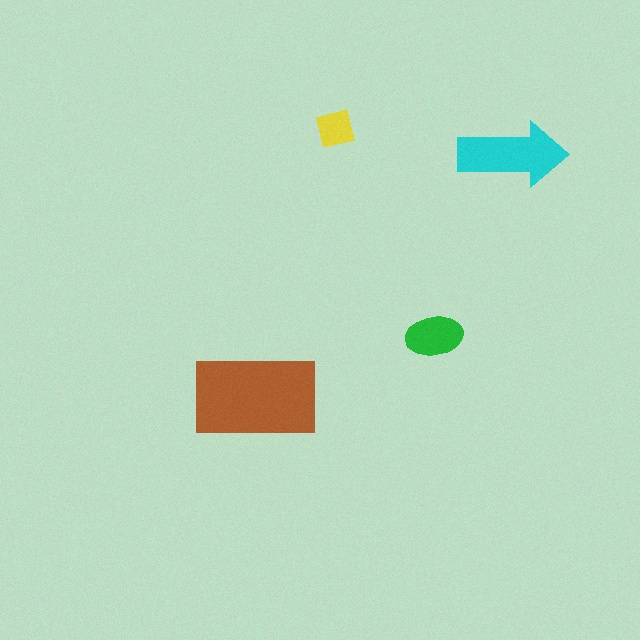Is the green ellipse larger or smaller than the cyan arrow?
Smaller.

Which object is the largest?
The brown rectangle.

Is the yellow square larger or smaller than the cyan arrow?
Smaller.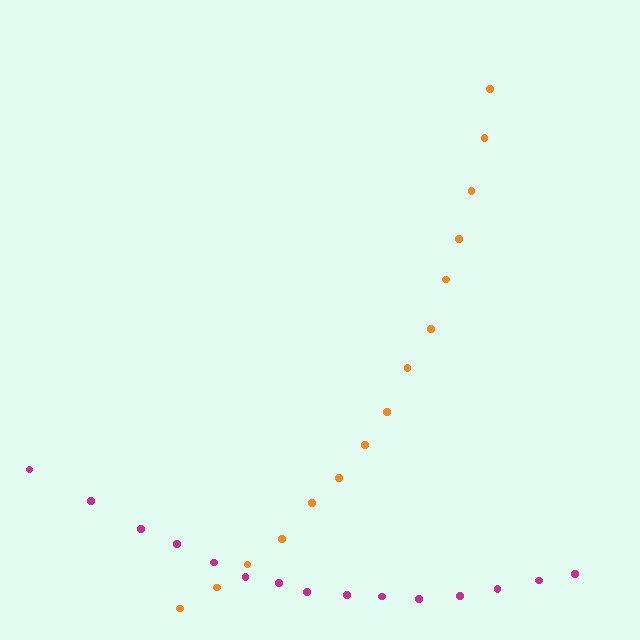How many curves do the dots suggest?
There are 2 distinct paths.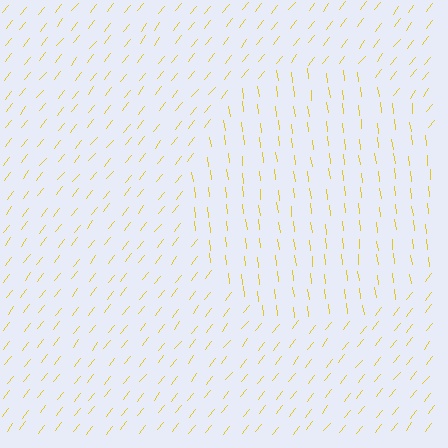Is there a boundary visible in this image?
Yes, there is a texture boundary formed by a change in line orientation.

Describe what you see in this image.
The image is filled with small yellow line segments. A circle region in the image has lines oriented differently from the surrounding lines, creating a visible texture boundary.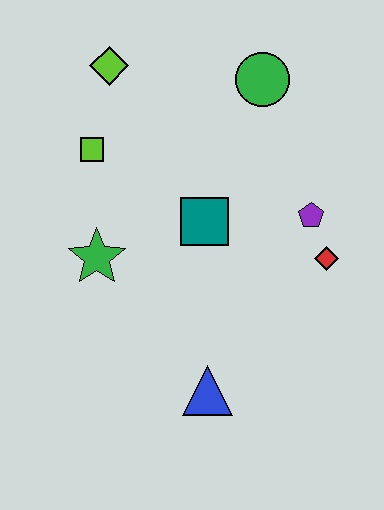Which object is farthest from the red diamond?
The lime diamond is farthest from the red diamond.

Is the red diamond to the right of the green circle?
Yes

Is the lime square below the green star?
No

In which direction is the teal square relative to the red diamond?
The teal square is to the left of the red diamond.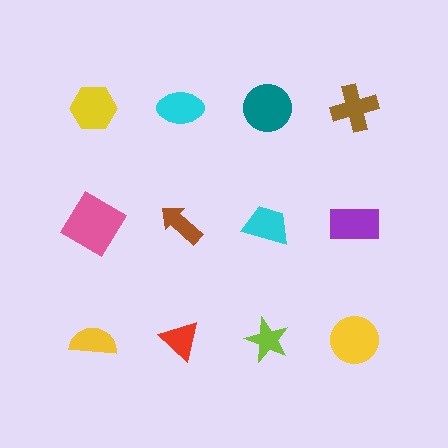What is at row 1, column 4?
A brown cross.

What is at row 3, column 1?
A yellow semicircle.